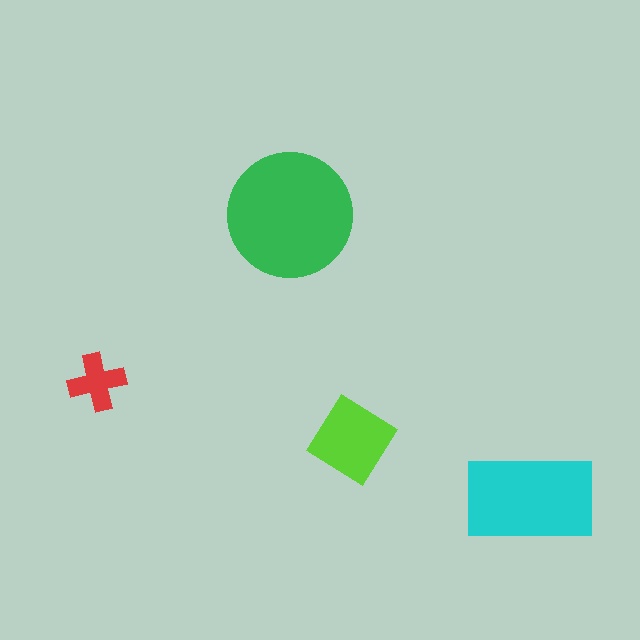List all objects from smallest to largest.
The red cross, the lime diamond, the cyan rectangle, the green circle.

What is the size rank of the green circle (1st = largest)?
1st.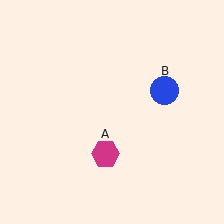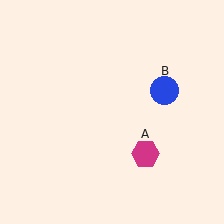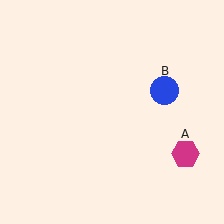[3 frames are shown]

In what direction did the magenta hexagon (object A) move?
The magenta hexagon (object A) moved right.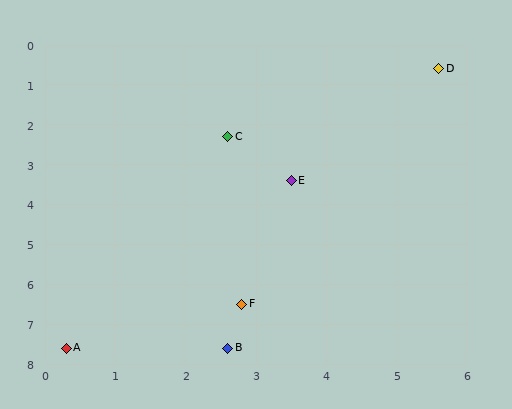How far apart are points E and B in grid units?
Points E and B are about 4.3 grid units apart.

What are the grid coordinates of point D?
Point D is at approximately (5.6, 0.6).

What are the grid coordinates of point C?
Point C is at approximately (2.6, 2.3).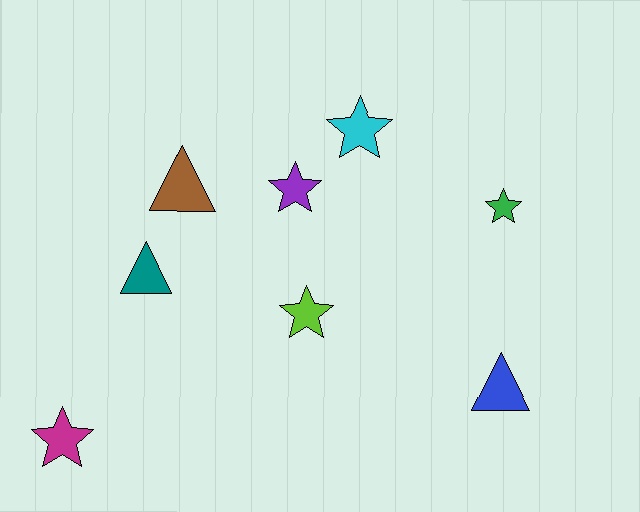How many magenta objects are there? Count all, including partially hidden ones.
There is 1 magenta object.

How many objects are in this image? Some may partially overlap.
There are 8 objects.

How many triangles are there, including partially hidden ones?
There are 3 triangles.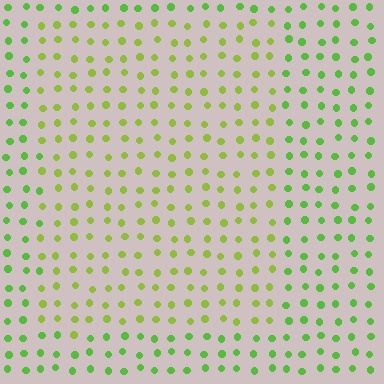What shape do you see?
I see a rectangle.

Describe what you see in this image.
The image is filled with small lime elements in a uniform arrangement. A rectangle-shaped region is visible where the elements are tinted to a slightly different hue, forming a subtle color boundary.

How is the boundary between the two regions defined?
The boundary is defined purely by a slight shift in hue (about 27 degrees). Spacing, size, and orientation are identical on both sides.